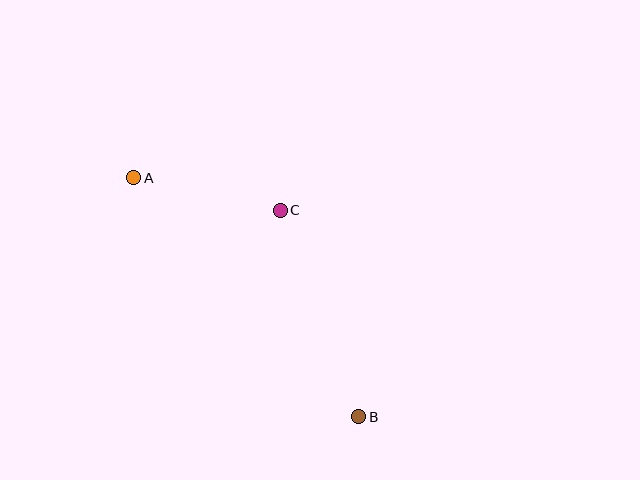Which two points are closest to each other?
Points A and C are closest to each other.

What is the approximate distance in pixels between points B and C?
The distance between B and C is approximately 221 pixels.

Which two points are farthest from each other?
Points A and B are farthest from each other.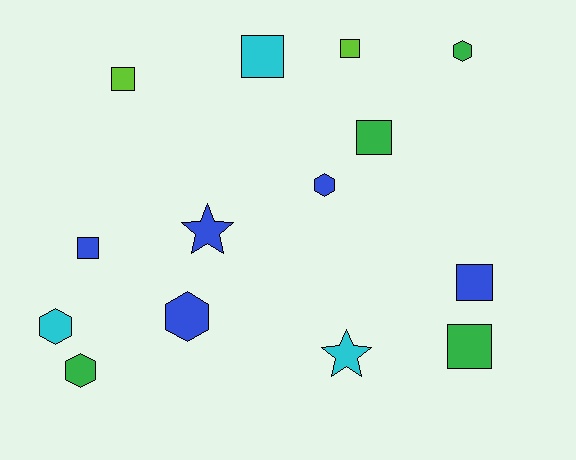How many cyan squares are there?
There is 1 cyan square.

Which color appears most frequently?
Blue, with 5 objects.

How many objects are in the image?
There are 14 objects.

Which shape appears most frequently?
Square, with 7 objects.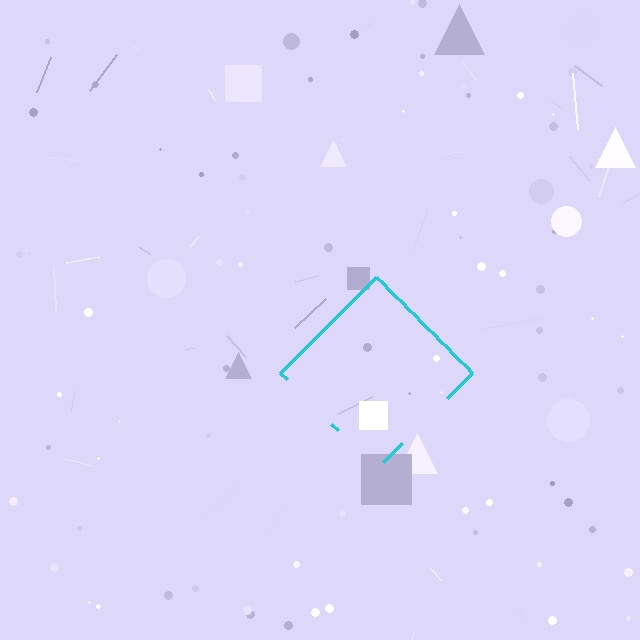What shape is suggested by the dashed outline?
The dashed outline suggests a diamond.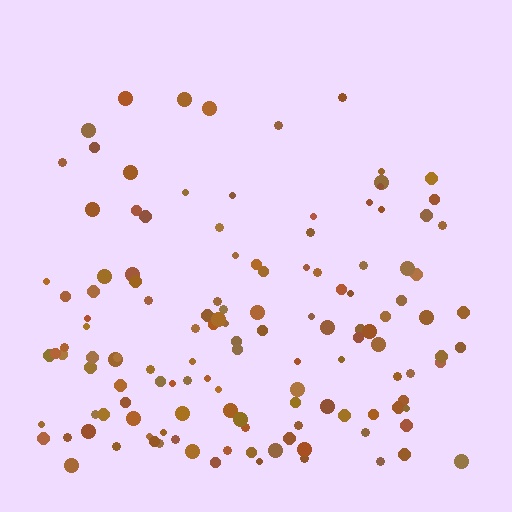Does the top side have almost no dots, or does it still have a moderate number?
Still a moderate number, just noticeably fewer than the bottom.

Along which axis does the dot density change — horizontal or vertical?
Vertical.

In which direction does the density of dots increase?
From top to bottom, with the bottom side densest.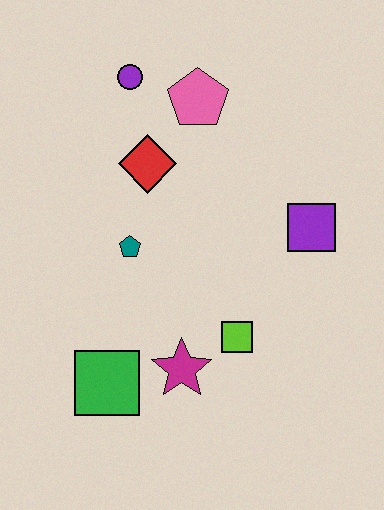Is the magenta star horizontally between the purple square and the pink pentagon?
No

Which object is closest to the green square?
The magenta star is closest to the green square.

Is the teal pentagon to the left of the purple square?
Yes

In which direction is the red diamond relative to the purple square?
The red diamond is to the left of the purple square.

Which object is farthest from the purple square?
The green square is farthest from the purple square.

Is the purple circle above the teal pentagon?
Yes